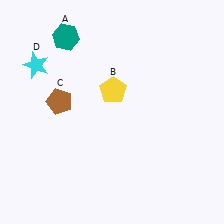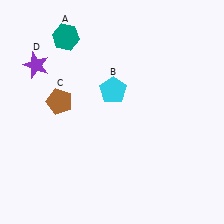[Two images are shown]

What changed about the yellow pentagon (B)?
In Image 1, B is yellow. In Image 2, it changed to cyan.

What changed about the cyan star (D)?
In Image 1, D is cyan. In Image 2, it changed to purple.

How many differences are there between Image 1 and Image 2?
There are 2 differences between the two images.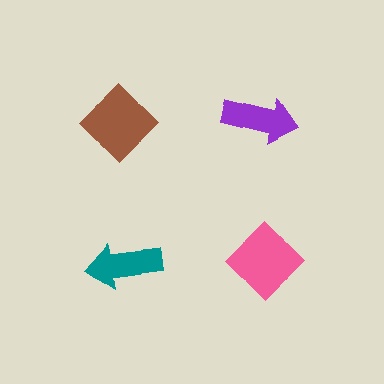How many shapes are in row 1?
2 shapes.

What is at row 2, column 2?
A pink diamond.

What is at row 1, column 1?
A brown diamond.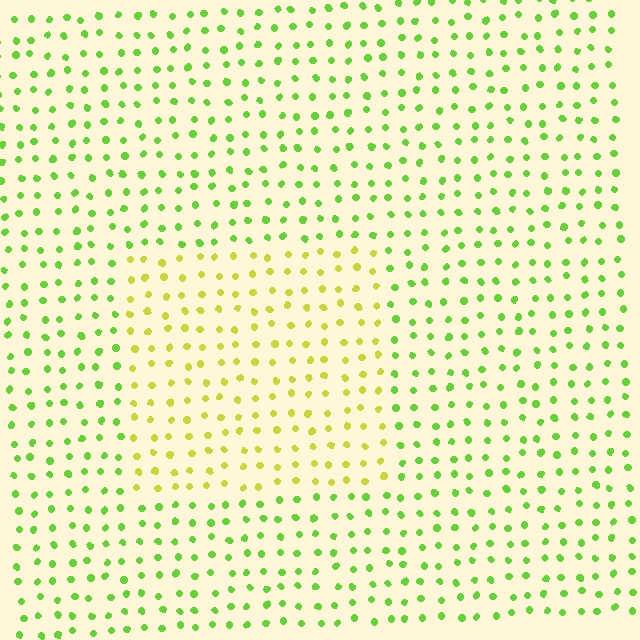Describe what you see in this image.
The image is filled with small lime elements in a uniform arrangement. A rectangle-shaped region is visible where the elements are tinted to a slightly different hue, forming a subtle color boundary.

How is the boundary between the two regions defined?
The boundary is defined purely by a slight shift in hue (about 40 degrees). Spacing, size, and orientation are identical on both sides.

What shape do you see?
I see a rectangle.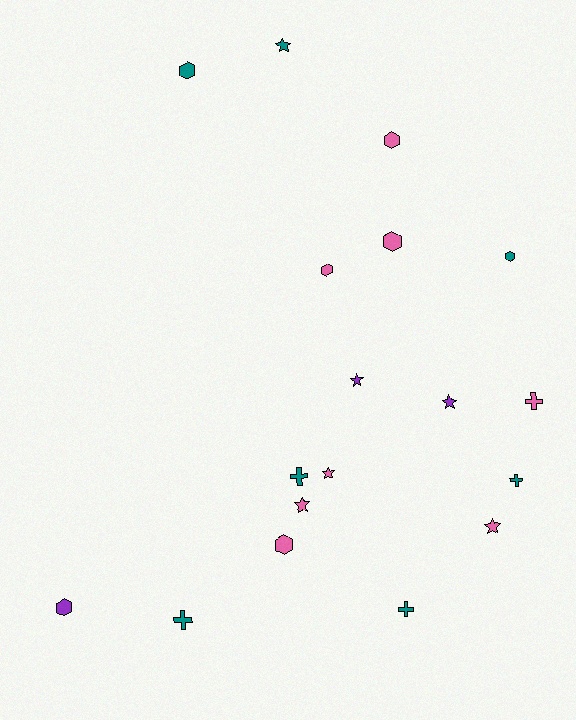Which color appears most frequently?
Pink, with 8 objects.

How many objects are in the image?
There are 18 objects.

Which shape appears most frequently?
Hexagon, with 7 objects.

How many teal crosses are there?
There are 4 teal crosses.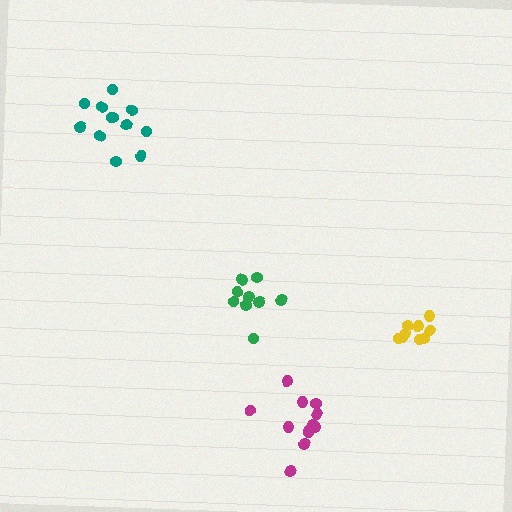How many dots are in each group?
Group 1: 9 dots, Group 2: 12 dots, Group 3: 9 dots, Group 4: 12 dots (42 total).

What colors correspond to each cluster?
The clusters are colored: green, teal, yellow, magenta.